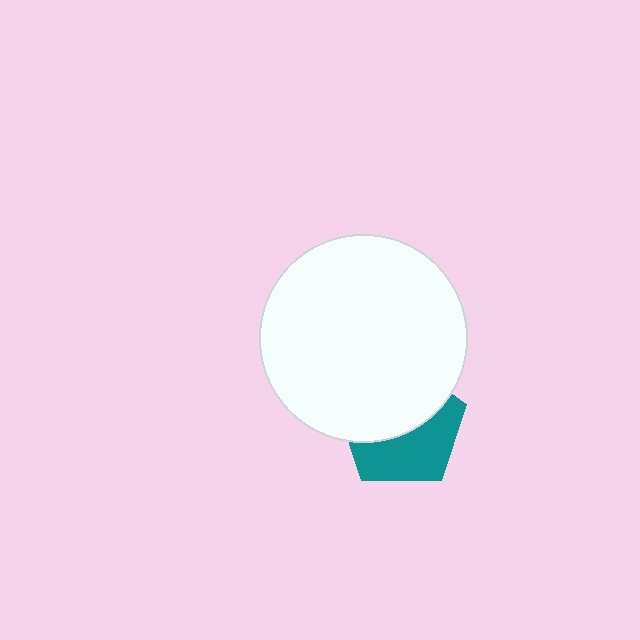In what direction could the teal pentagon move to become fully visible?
The teal pentagon could move down. That would shift it out from behind the white circle entirely.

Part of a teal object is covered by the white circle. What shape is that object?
It is a pentagon.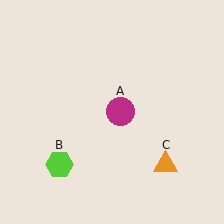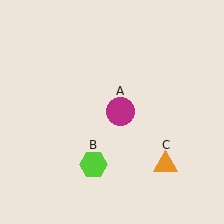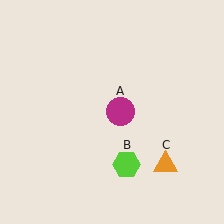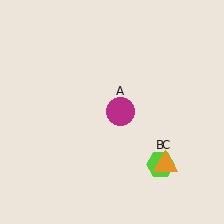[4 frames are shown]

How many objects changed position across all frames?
1 object changed position: lime hexagon (object B).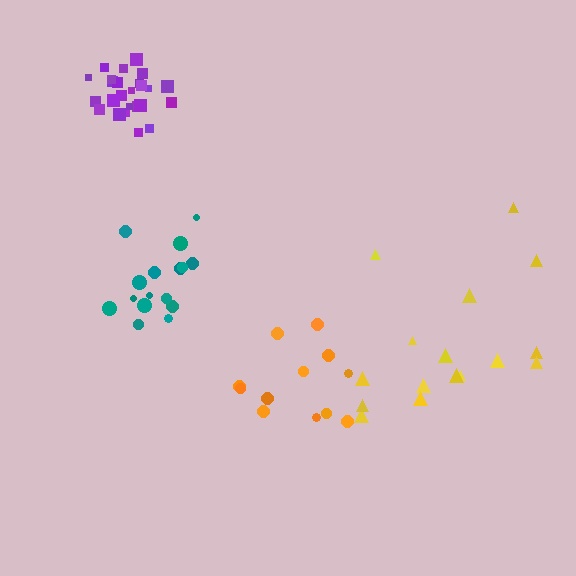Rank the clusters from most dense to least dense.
purple, teal, orange, yellow.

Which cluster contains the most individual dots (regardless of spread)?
Purple (26).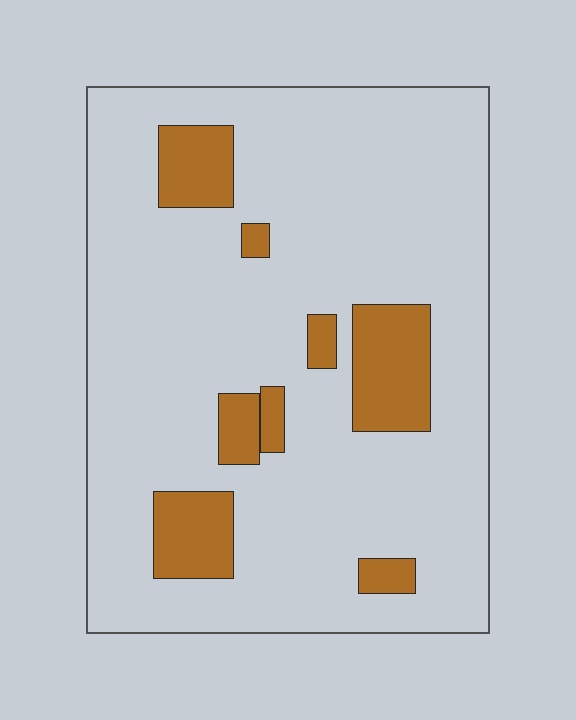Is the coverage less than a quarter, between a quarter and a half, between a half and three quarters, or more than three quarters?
Less than a quarter.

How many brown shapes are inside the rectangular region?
8.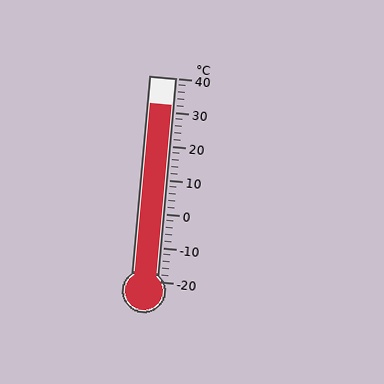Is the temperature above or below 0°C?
The temperature is above 0°C.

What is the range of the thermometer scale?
The thermometer scale ranges from -20°C to 40°C.